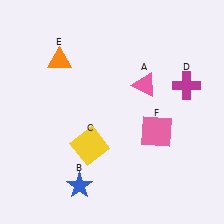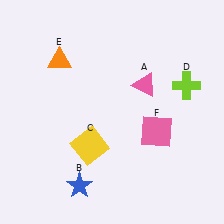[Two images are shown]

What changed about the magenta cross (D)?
In Image 1, D is magenta. In Image 2, it changed to lime.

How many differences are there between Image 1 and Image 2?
There is 1 difference between the two images.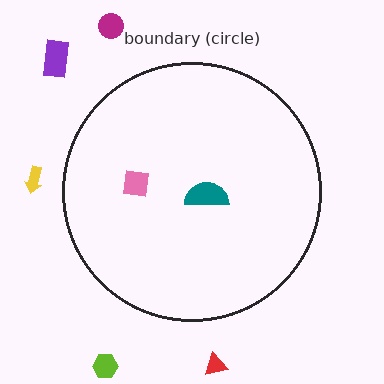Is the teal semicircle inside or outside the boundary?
Inside.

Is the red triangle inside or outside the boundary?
Outside.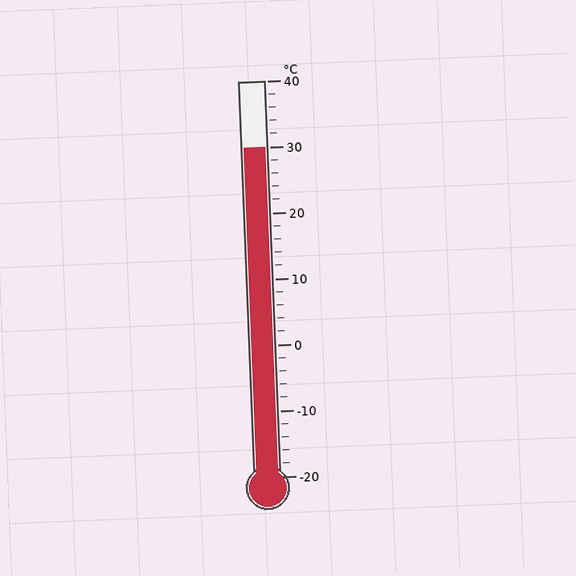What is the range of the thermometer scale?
The thermometer scale ranges from -20°C to 40°C.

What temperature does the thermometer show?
The thermometer shows approximately 30°C.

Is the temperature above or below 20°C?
The temperature is above 20°C.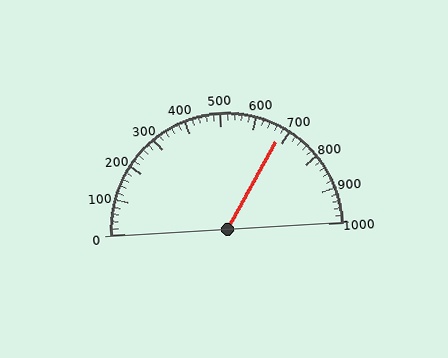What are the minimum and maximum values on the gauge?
The gauge ranges from 0 to 1000.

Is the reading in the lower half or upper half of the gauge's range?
The reading is in the upper half of the range (0 to 1000).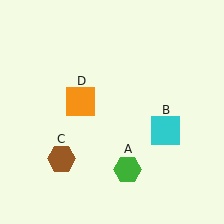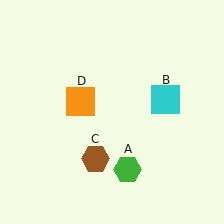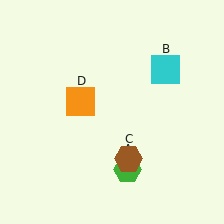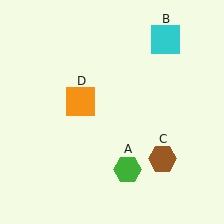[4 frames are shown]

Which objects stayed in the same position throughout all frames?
Green hexagon (object A) and orange square (object D) remained stationary.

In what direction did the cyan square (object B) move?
The cyan square (object B) moved up.